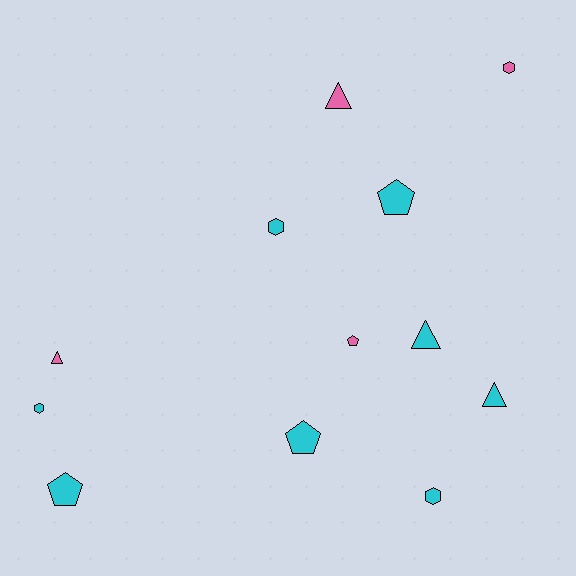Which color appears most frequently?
Cyan, with 8 objects.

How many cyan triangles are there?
There are 2 cyan triangles.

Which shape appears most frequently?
Triangle, with 4 objects.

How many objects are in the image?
There are 12 objects.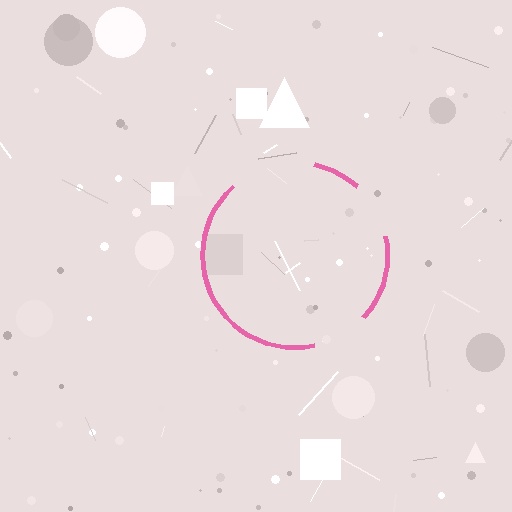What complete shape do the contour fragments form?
The contour fragments form a circle.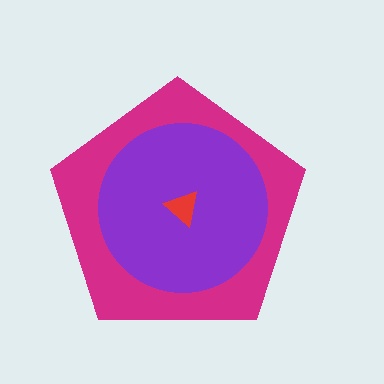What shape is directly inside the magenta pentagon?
The purple circle.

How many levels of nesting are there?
3.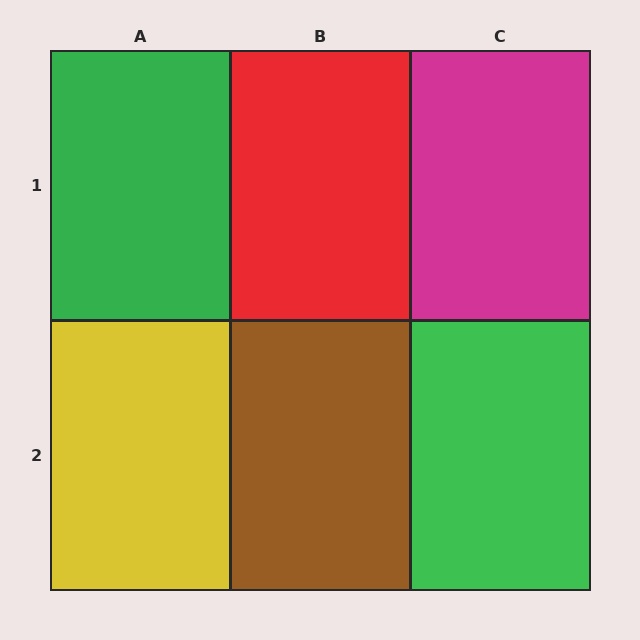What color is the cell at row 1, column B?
Red.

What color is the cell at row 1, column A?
Green.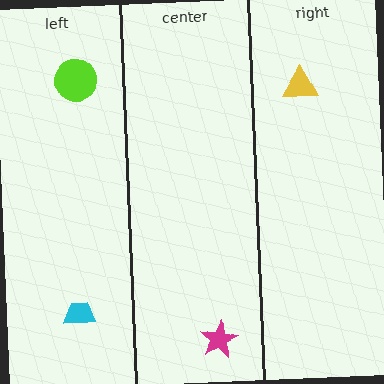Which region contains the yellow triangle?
The right region.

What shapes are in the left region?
The cyan trapezoid, the lime circle.